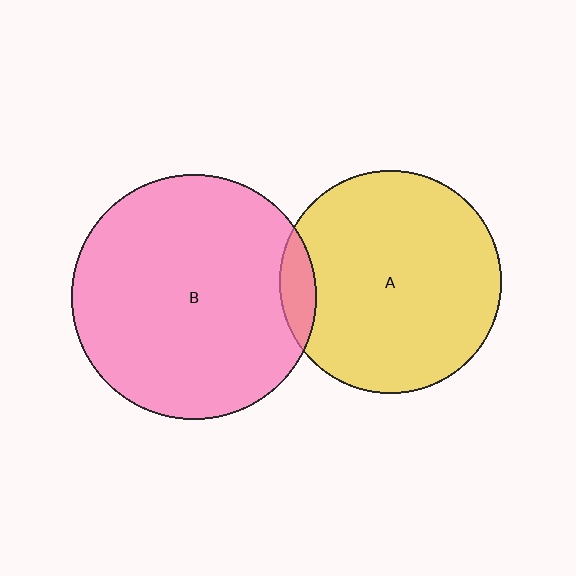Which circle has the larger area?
Circle B (pink).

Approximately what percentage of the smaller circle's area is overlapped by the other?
Approximately 10%.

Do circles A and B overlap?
Yes.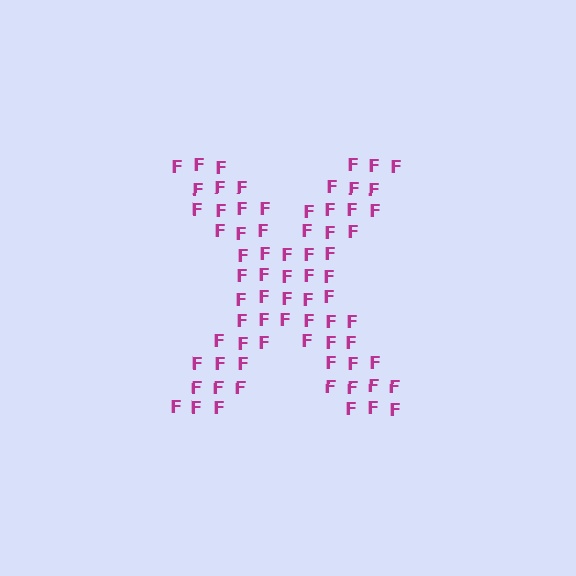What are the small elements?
The small elements are letter F's.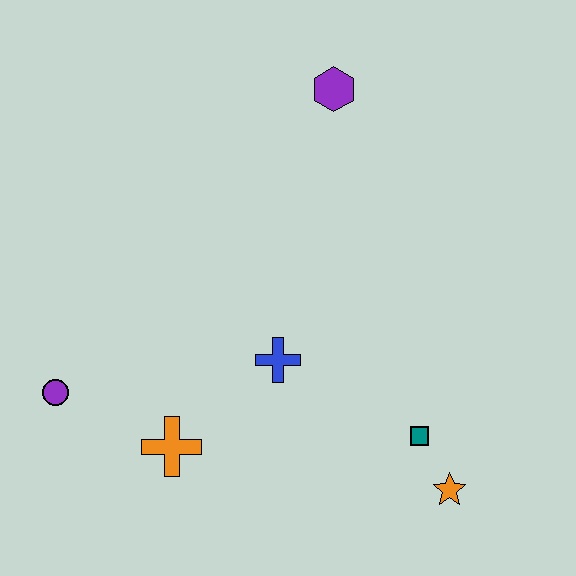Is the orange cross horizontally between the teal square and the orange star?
No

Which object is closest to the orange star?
The teal square is closest to the orange star.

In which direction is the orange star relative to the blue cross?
The orange star is to the right of the blue cross.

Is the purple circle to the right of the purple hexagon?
No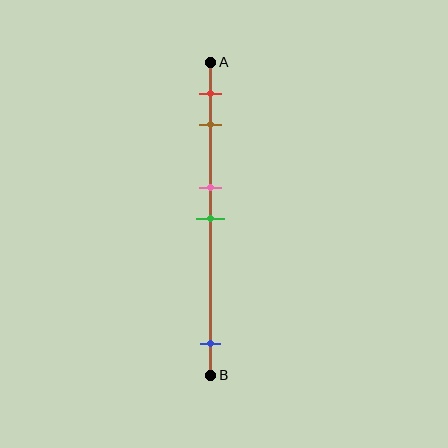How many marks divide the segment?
There are 5 marks dividing the segment.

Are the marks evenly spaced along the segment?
No, the marks are not evenly spaced.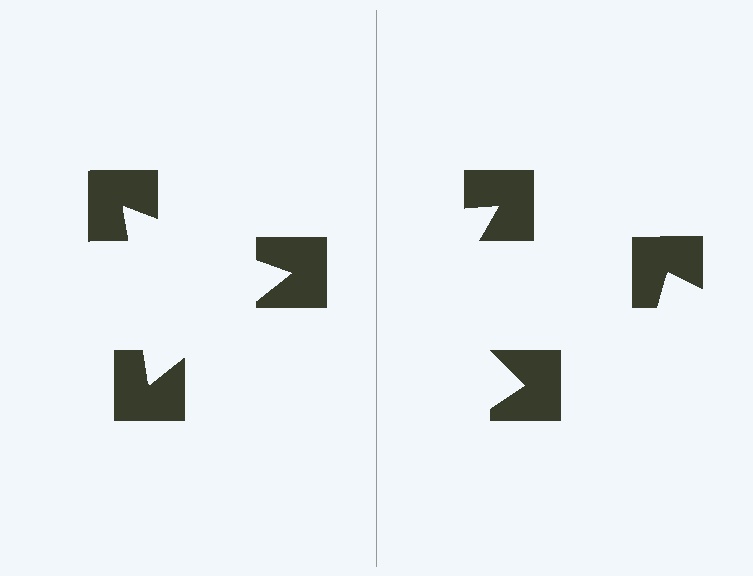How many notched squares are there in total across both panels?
6 — 3 on each side.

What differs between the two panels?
The notched squares are positioned identically on both sides; only the wedge orientations differ. On the left they align to a triangle; on the right they are misaligned.